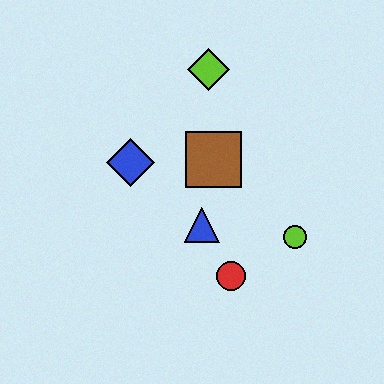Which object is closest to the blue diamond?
The brown square is closest to the blue diamond.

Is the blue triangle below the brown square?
Yes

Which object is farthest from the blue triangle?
The lime diamond is farthest from the blue triangle.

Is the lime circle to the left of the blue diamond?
No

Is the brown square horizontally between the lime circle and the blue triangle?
Yes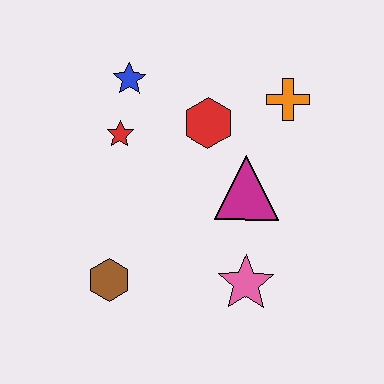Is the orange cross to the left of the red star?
No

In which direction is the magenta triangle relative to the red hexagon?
The magenta triangle is below the red hexagon.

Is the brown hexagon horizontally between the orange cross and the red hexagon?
No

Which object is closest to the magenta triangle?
The red hexagon is closest to the magenta triangle.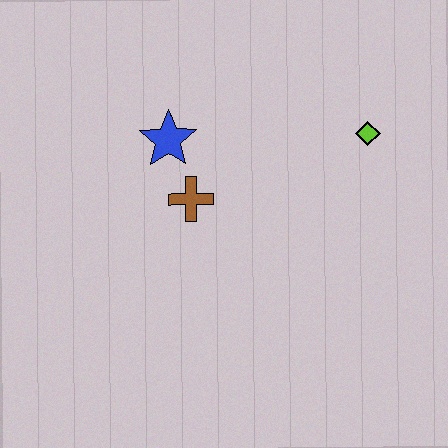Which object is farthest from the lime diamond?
The blue star is farthest from the lime diamond.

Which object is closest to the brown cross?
The blue star is closest to the brown cross.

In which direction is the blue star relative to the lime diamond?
The blue star is to the left of the lime diamond.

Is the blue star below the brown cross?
No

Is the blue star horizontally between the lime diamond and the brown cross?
No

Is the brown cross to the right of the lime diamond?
No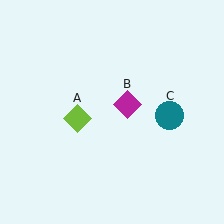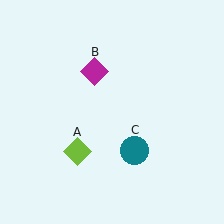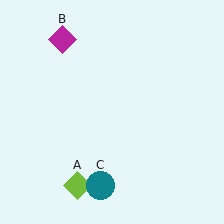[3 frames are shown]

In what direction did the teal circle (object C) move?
The teal circle (object C) moved down and to the left.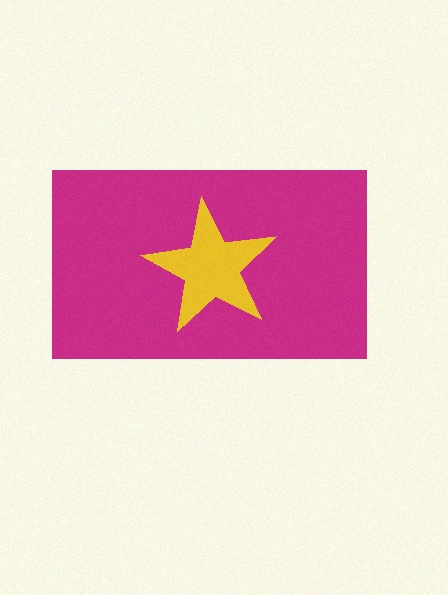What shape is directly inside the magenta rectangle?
The yellow star.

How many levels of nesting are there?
2.